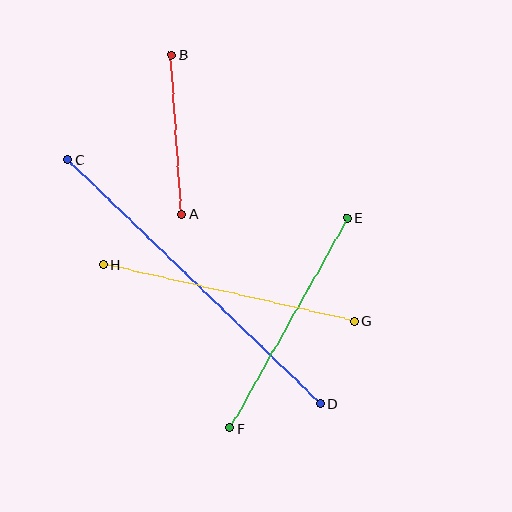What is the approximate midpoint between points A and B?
The midpoint is at approximately (177, 134) pixels.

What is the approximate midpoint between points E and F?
The midpoint is at approximately (289, 323) pixels.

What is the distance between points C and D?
The distance is approximately 351 pixels.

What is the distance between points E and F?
The distance is approximately 241 pixels.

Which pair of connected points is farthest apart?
Points C and D are farthest apart.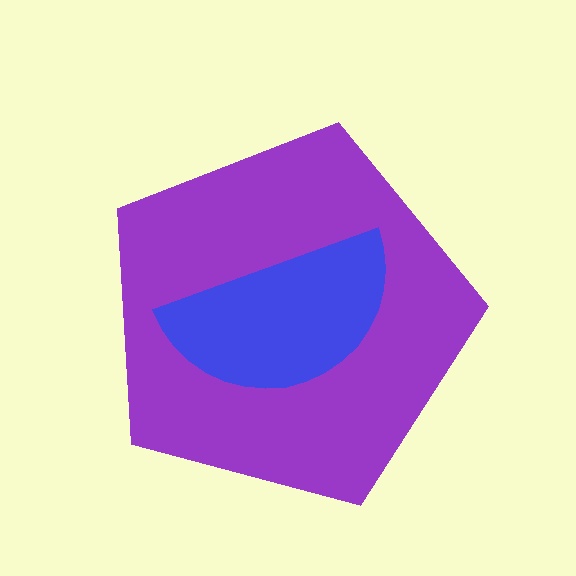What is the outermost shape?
The purple pentagon.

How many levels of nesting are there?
2.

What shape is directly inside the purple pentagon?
The blue semicircle.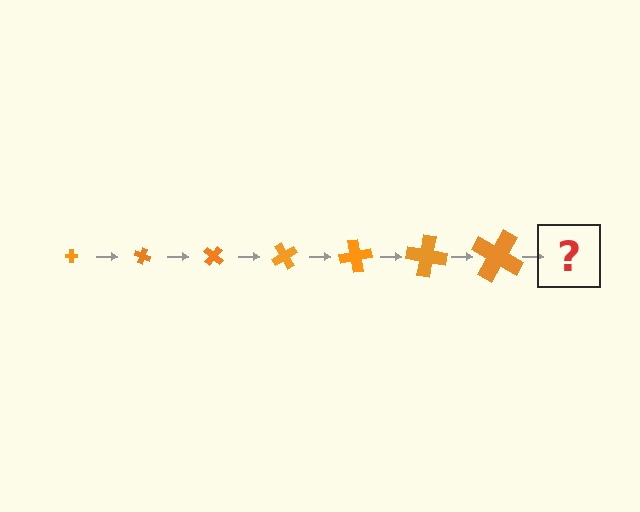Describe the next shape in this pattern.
It should be a cross, larger than the previous one and rotated 140 degrees from the start.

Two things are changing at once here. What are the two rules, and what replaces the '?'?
The two rules are that the cross grows larger each step and it rotates 20 degrees each step. The '?' should be a cross, larger than the previous one and rotated 140 degrees from the start.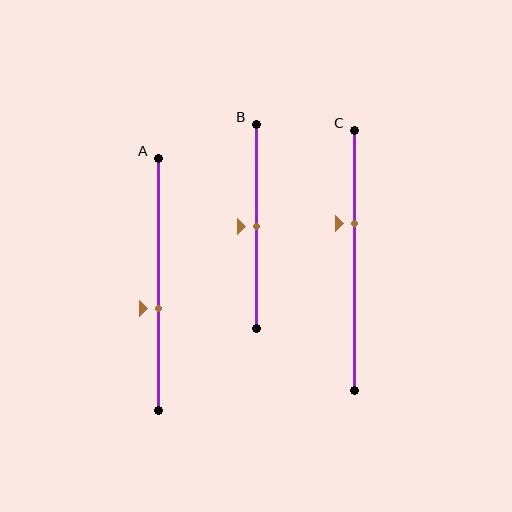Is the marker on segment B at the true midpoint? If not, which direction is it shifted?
Yes, the marker on segment B is at the true midpoint.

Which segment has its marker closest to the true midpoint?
Segment B has its marker closest to the true midpoint.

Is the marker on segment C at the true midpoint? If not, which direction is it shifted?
No, the marker on segment C is shifted upward by about 14% of the segment length.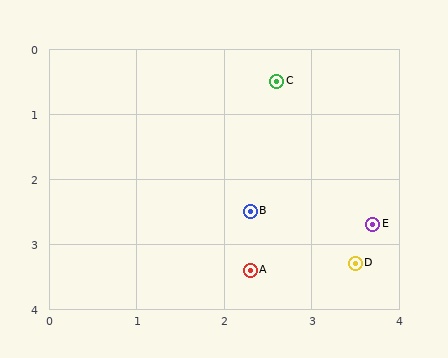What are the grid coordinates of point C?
Point C is at approximately (2.6, 0.5).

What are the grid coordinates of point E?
Point E is at approximately (3.7, 2.7).